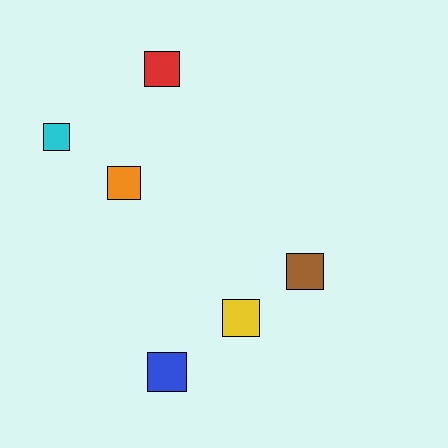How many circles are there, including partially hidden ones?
There are no circles.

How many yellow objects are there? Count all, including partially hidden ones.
There is 1 yellow object.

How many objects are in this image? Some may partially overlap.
There are 6 objects.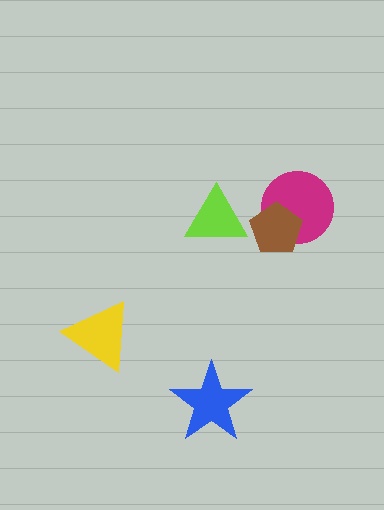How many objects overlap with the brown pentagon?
1 object overlaps with the brown pentagon.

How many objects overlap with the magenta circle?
1 object overlaps with the magenta circle.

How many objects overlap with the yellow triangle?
0 objects overlap with the yellow triangle.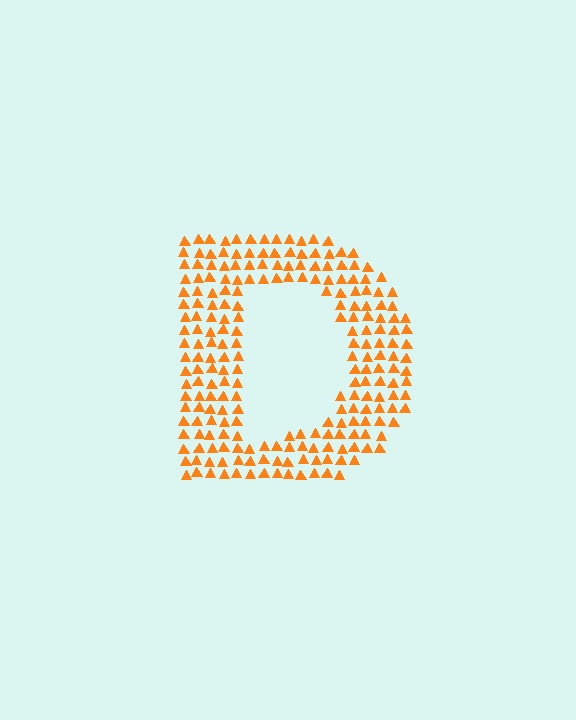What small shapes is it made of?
It is made of small triangles.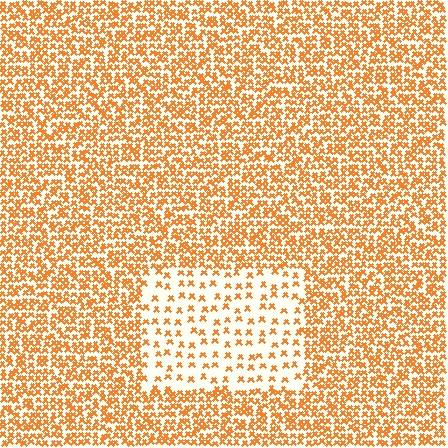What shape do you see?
I see a rectangle.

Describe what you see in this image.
The image contains small orange elements arranged at two different densities. A rectangle-shaped region is visible where the elements are less densely packed than the surrounding area.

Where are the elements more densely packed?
The elements are more densely packed outside the rectangle boundary.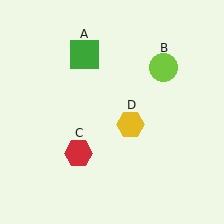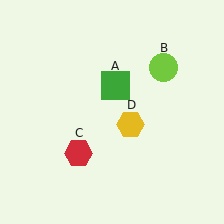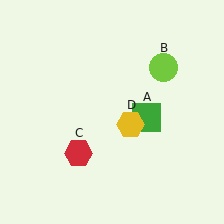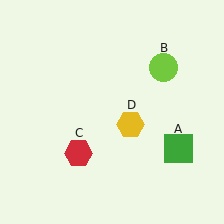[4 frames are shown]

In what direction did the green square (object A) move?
The green square (object A) moved down and to the right.